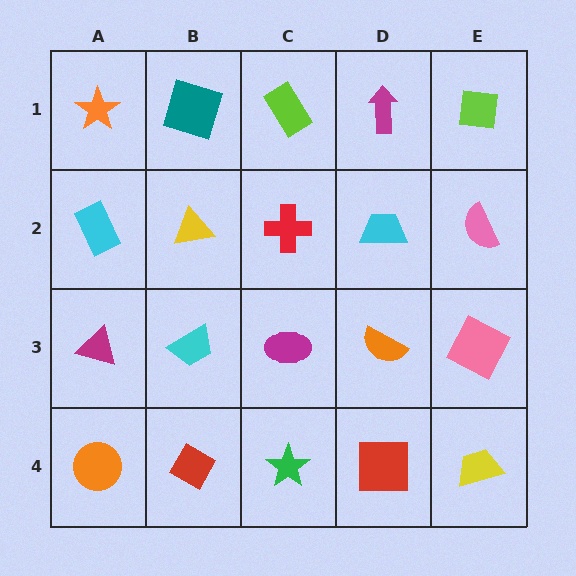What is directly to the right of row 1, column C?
A magenta arrow.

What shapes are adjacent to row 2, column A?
An orange star (row 1, column A), a magenta triangle (row 3, column A), a yellow triangle (row 2, column B).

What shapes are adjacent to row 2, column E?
A lime square (row 1, column E), a pink square (row 3, column E), a cyan trapezoid (row 2, column D).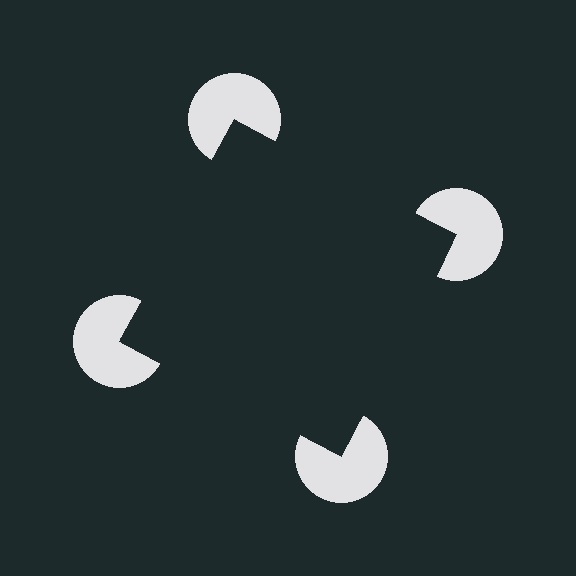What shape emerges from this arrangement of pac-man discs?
An illusory square — its edges are inferred from the aligned wedge cuts in the pac-man discs, not physically drawn.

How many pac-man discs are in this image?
There are 4 — one at each vertex of the illusory square.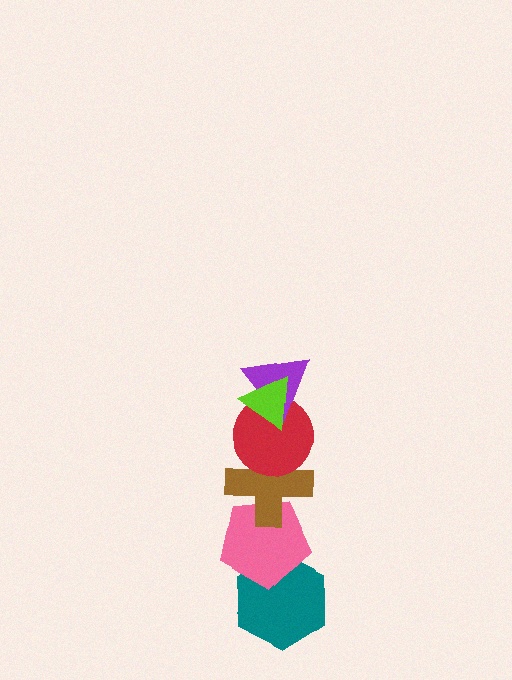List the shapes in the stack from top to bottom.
From top to bottom: the lime triangle, the purple triangle, the red circle, the brown cross, the pink pentagon, the teal hexagon.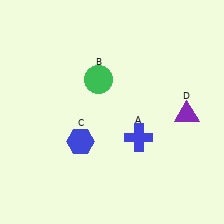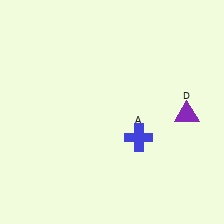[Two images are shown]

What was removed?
The blue hexagon (C), the green circle (B) were removed in Image 2.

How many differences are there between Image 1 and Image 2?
There are 2 differences between the two images.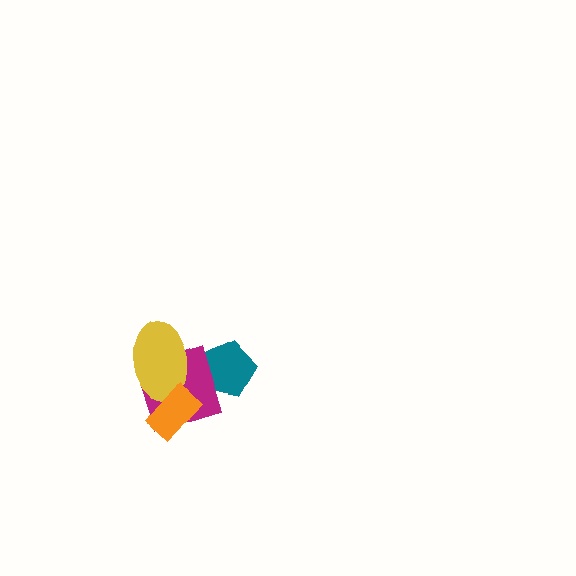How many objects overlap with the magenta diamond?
3 objects overlap with the magenta diamond.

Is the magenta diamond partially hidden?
Yes, it is partially covered by another shape.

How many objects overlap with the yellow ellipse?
2 objects overlap with the yellow ellipse.